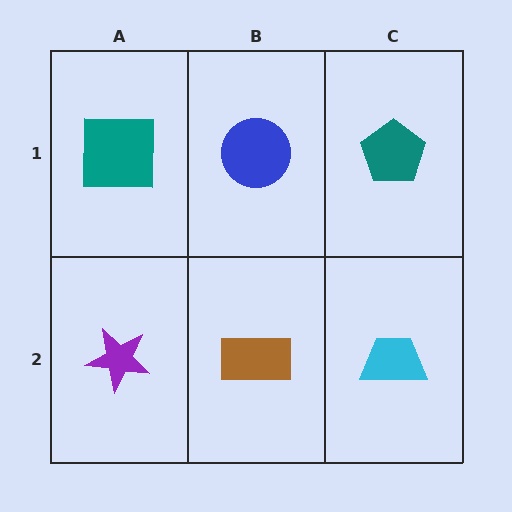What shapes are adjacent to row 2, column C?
A teal pentagon (row 1, column C), a brown rectangle (row 2, column B).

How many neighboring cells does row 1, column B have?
3.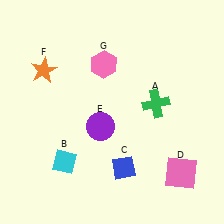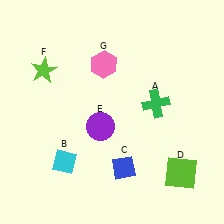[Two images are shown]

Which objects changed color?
D changed from pink to lime. F changed from orange to lime.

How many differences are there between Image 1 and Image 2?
There are 2 differences between the two images.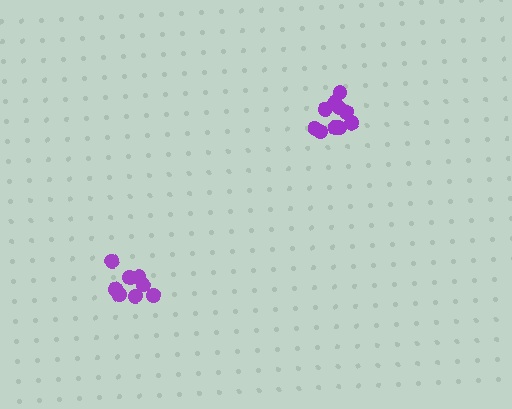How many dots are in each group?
Group 1: 8 dots, Group 2: 10 dots (18 total).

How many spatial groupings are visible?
There are 2 spatial groupings.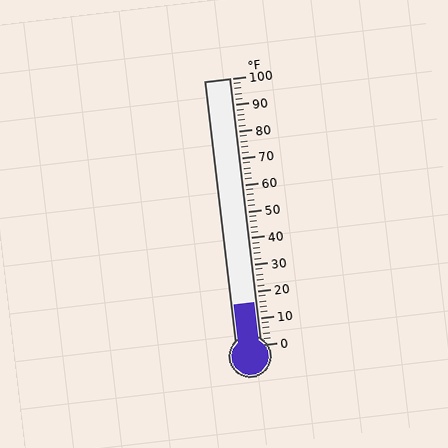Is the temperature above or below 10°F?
The temperature is above 10°F.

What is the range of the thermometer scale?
The thermometer scale ranges from 0°F to 100°F.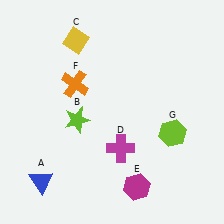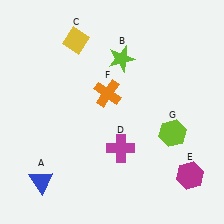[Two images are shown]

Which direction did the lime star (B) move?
The lime star (B) moved up.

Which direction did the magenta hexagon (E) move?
The magenta hexagon (E) moved right.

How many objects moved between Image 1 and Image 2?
3 objects moved between the two images.